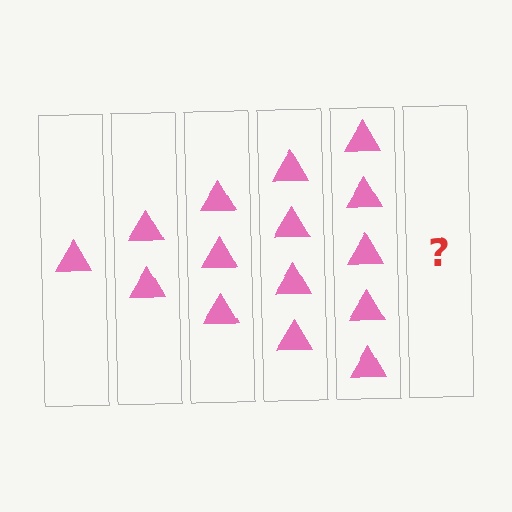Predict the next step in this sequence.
The next step is 6 triangles.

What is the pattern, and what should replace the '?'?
The pattern is that each step adds one more triangle. The '?' should be 6 triangles.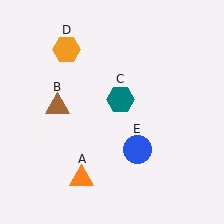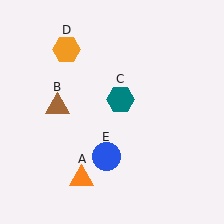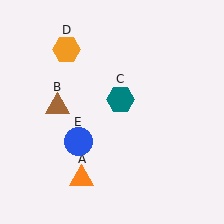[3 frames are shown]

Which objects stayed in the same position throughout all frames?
Orange triangle (object A) and brown triangle (object B) and teal hexagon (object C) and orange hexagon (object D) remained stationary.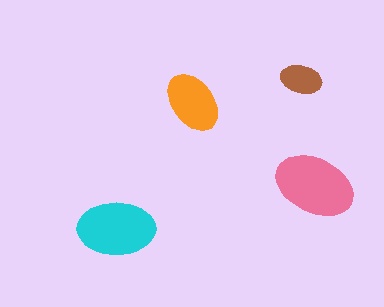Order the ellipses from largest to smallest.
the pink one, the cyan one, the orange one, the brown one.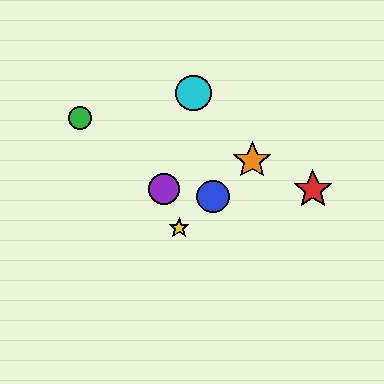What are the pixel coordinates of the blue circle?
The blue circle is at (213, 197).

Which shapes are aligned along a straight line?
The blue circle, the yellow star, the orange star are aligned along a straight line.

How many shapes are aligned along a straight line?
3 shapes (the blue circle, the yellow star, the orange star) are aligned along a straight line.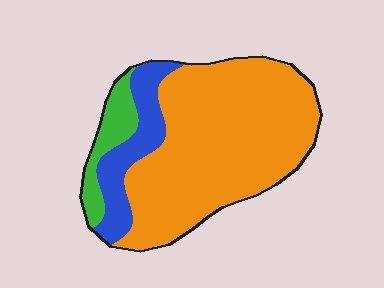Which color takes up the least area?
Green, at roughly 10%.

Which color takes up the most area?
Orange, at roughly 75%.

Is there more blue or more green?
Blue.